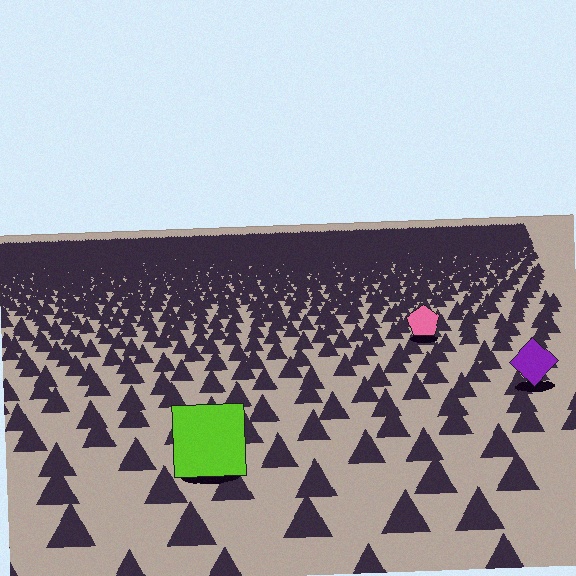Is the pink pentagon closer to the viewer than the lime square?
No. The lime square is closer — you can tell from the texture gradient: the ground texture is coarser near it.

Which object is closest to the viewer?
The lime square is closest. The texture marks near it are larger and more spread out.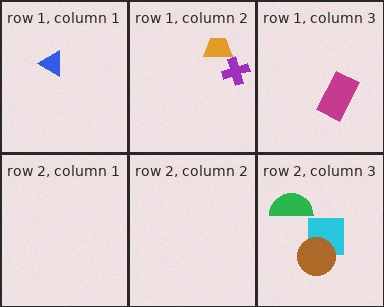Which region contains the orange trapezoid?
The row 1, column 2 region.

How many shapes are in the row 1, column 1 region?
1.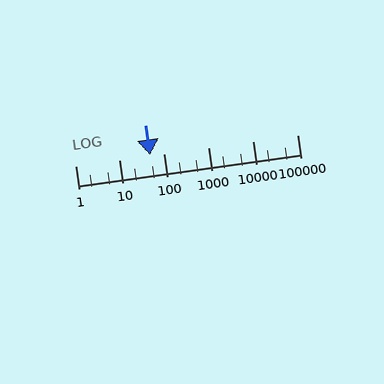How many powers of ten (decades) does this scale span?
The scale spans 5 decades, from 1 to 100000.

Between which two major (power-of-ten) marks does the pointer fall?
The pointer is between 10 and 100.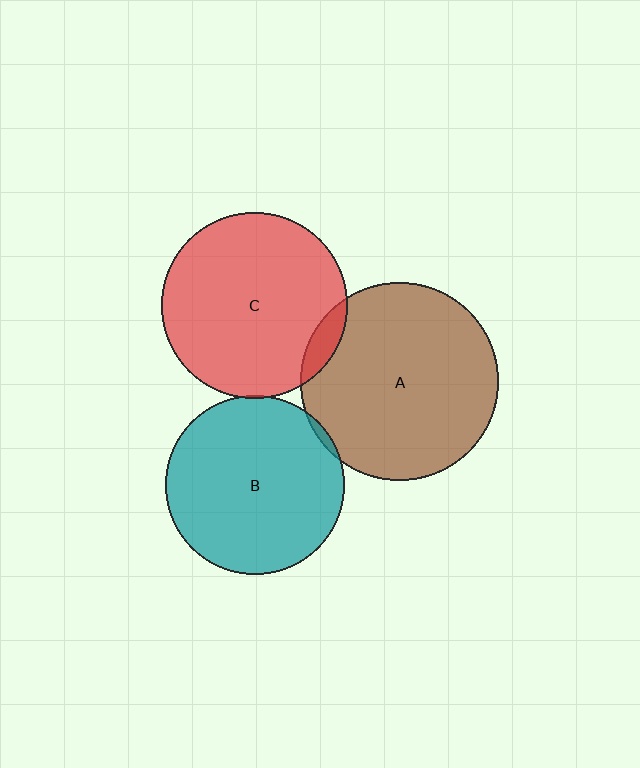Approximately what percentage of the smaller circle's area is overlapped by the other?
Approximately 5%.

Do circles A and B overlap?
Yes.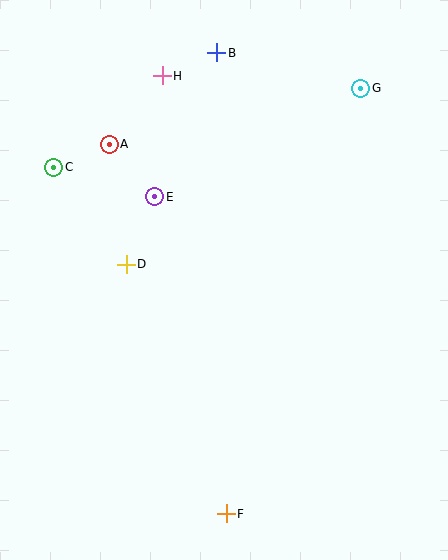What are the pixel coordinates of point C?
Point C is at (54, 167).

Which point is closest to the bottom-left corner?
Point F is closest to the bottom-left corner.